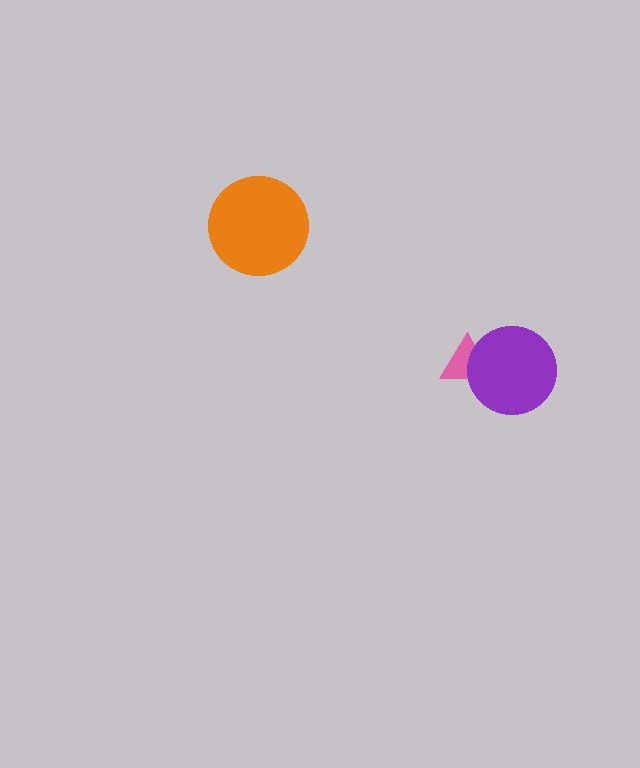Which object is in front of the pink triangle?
The purple circle is in front of the pink triangle.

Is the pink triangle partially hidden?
Yes, it is partially covered by another shape.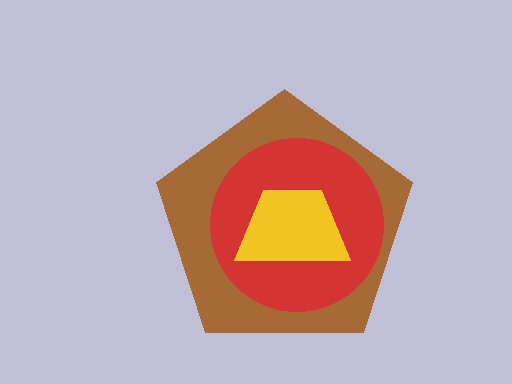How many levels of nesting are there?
3.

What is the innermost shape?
The yellow trapezoid.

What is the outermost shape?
The brown pentagon.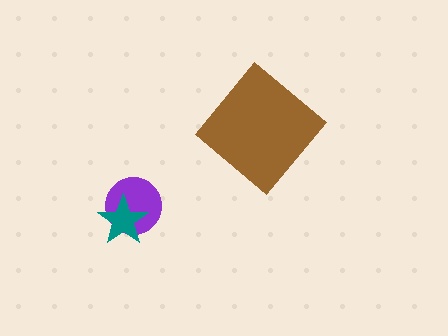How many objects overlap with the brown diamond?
0 objects overlap with the brown diamond.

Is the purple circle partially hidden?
Yes, it is partially covered by another shape.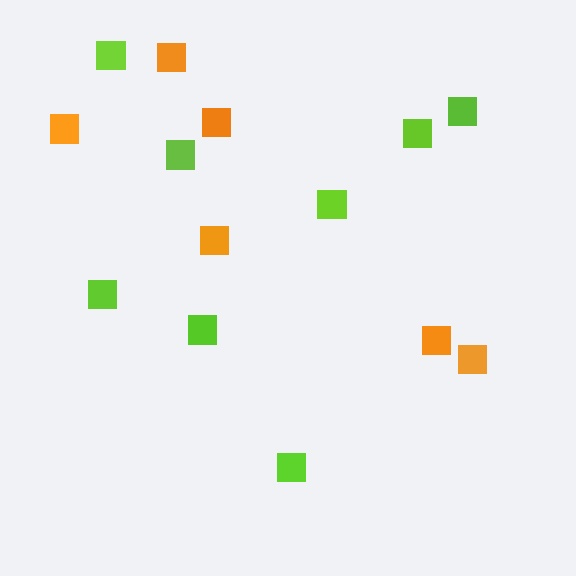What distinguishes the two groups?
There are 2 groups: one group of lime squares (8) and one group of orange squares (6).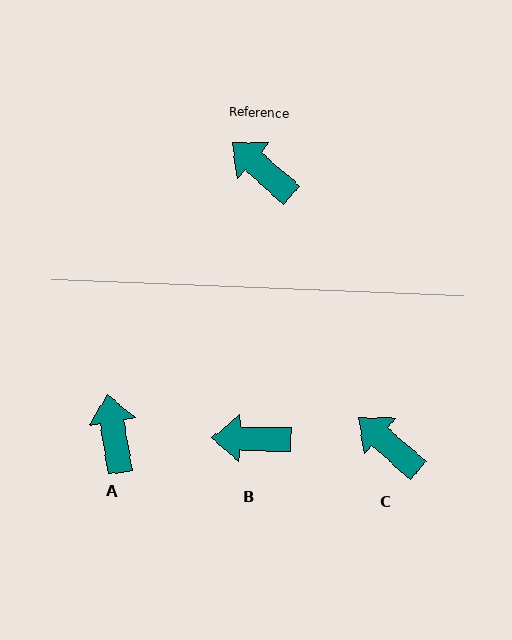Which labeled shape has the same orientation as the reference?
C.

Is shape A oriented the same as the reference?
No, it is off by about 39 degrees.